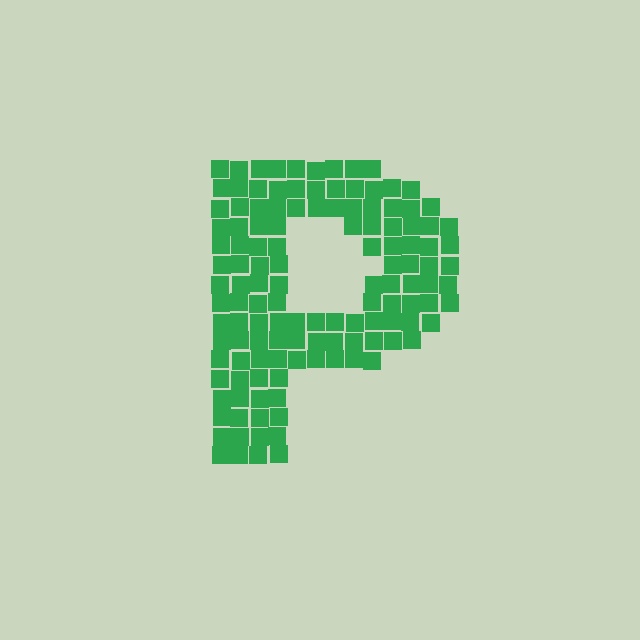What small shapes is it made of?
It is made of small squares.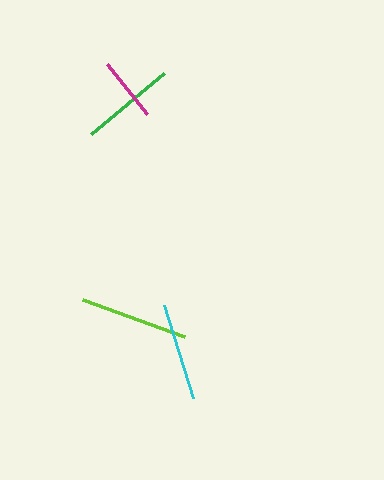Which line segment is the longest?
The lime line is the longest at approximately 109 pixels.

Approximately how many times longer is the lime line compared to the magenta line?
The lime line is approximately 1.7 times the length of the magenta line.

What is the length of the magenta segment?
The magenta segment is approximately 64 pixels long.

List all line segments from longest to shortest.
From longest to shortest: lime, cyan, green, magenta.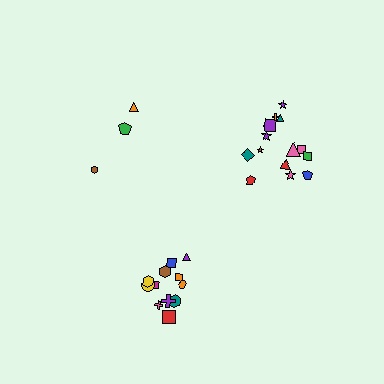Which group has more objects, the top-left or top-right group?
The top-right group.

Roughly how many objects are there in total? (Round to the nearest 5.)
Roughly 30 objects in total.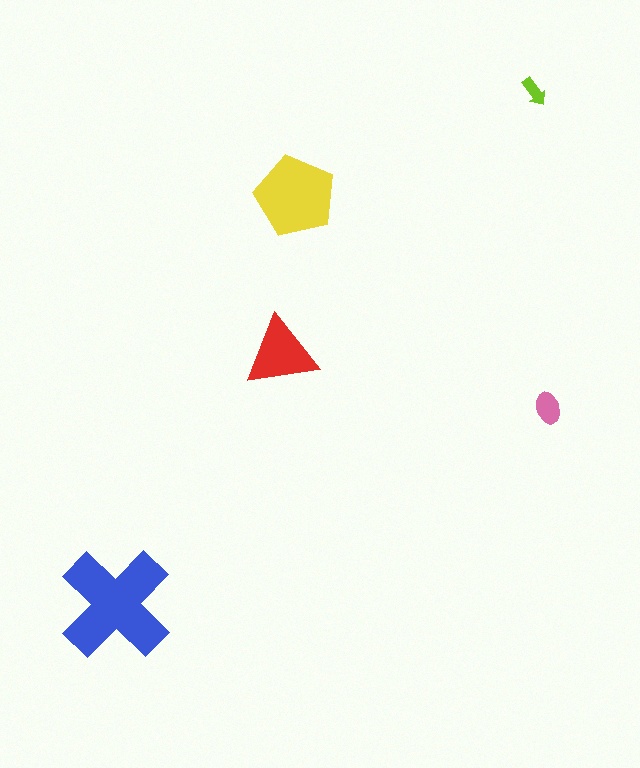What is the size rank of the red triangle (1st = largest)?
3rd.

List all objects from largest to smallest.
The blue cross, the yellow pentagon, the red triangle, the pink ellipse, the lime arrow.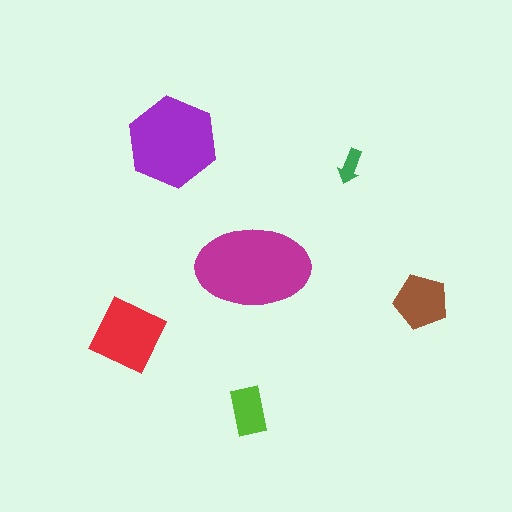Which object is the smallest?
The green arrow.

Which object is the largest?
The magenta ellipse.